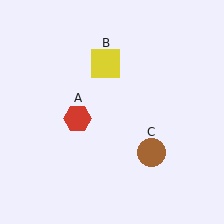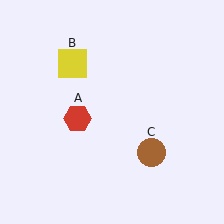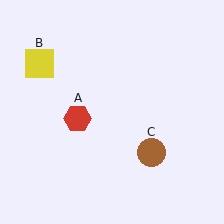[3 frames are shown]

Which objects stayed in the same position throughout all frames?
Red hexagon (object A) and brown circle (object C) remained stationary.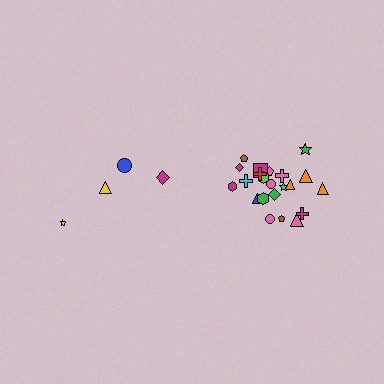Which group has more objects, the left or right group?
The right group.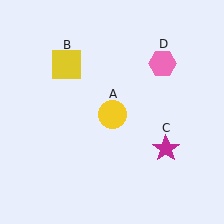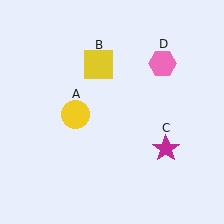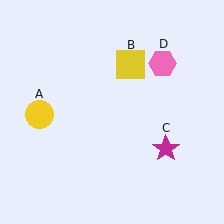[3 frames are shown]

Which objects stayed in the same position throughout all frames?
Magenta star (object C) and pink hexagon (object D) remained stationary.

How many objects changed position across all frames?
2 objects changed position: yellow circle (object A), yellow square (object B).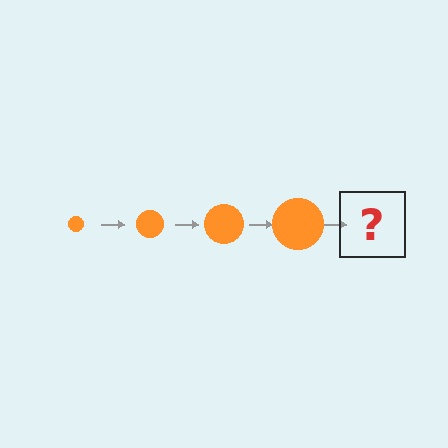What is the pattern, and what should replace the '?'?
The pattern is that the circle gets progressively larger each step. The '?' should be an orange circle, larger than the previous one.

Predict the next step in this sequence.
The next step is an orange circle, larger than the previous one.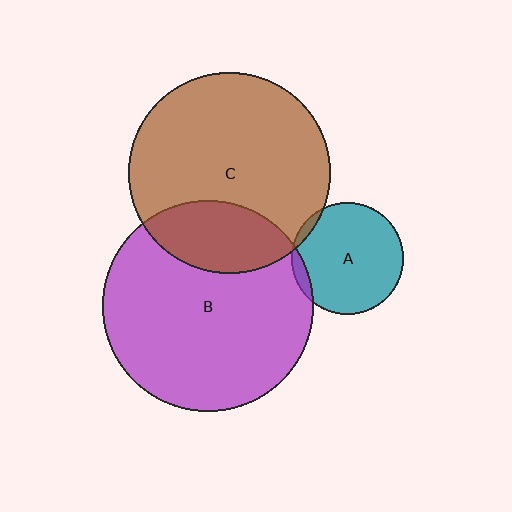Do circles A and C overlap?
Yes.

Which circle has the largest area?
Circle B (purple).